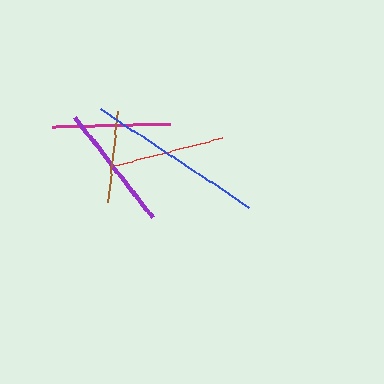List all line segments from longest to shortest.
From longest to shortest: blue, purple, magenta, red, brown.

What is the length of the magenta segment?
The magenta segment is approximately 118 pixels long.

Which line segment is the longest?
The blue line is the longest at approximately 178 pixels.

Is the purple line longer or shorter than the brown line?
The purple line is longer than the brown line.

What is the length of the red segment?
The red segment is approximately 114 pixels long.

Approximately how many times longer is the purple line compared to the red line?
The purple line is approximately 1.1 times the length of the red line.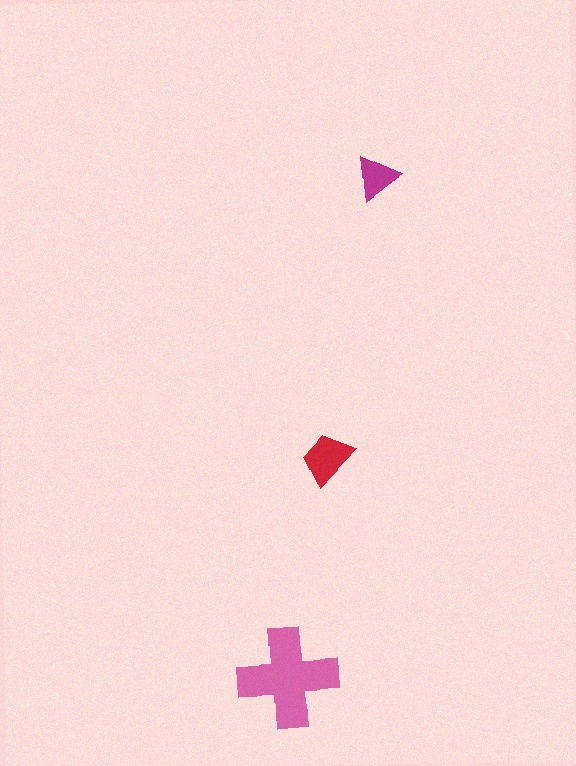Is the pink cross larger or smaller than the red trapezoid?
Larger.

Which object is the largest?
The pink cross.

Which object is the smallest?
The magenta triangle.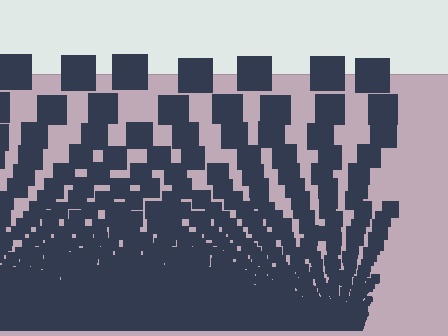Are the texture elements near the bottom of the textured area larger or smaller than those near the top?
Smaller. The gradient is inverted — elements near the bottom are smaller and denser.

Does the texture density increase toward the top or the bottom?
Density increases toward the bottom.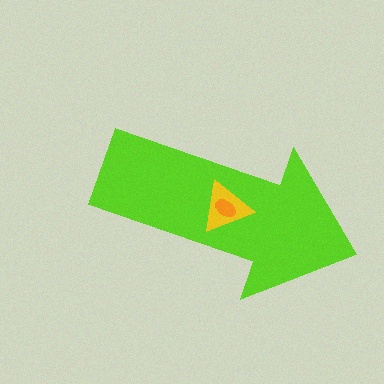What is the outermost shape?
The lime arrow.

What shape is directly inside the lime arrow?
The yellow triangle.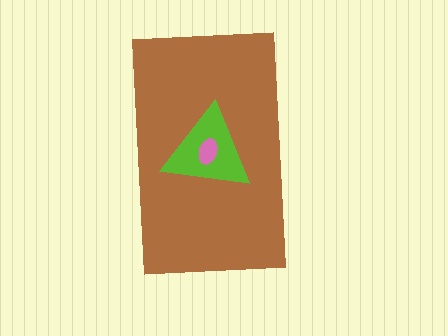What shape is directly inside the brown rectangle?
The lime triangle.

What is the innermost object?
The pink ellipse.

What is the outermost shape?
The brown rectangle.